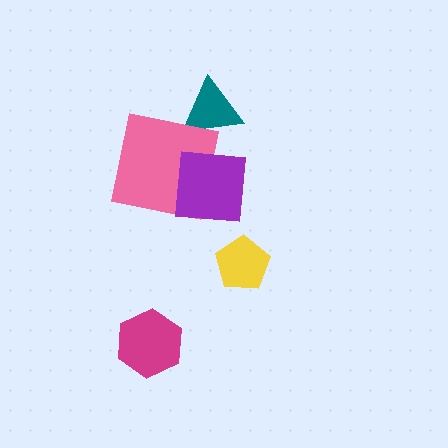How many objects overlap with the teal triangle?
0 objects overlap with the teal triangle.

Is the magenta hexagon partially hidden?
No, no other shape covers it.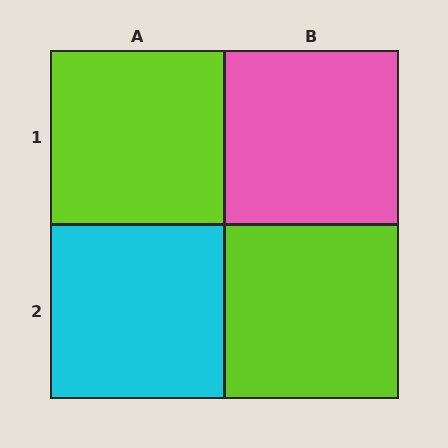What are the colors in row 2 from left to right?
Cyan, lime.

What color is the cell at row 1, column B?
Pink.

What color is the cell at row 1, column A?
Lime.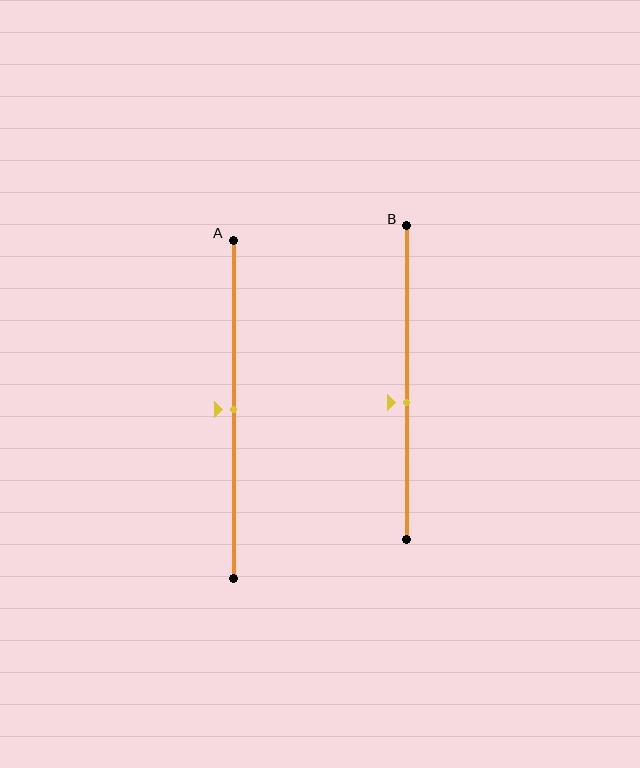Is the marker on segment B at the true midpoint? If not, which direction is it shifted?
No, the marker on segment B is shifted downward by about 6% of the segment length.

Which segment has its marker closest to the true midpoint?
Segment A has its marker closest to the true midpoint.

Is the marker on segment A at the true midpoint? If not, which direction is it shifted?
Yes, the marker on segment A is at the true midpoint.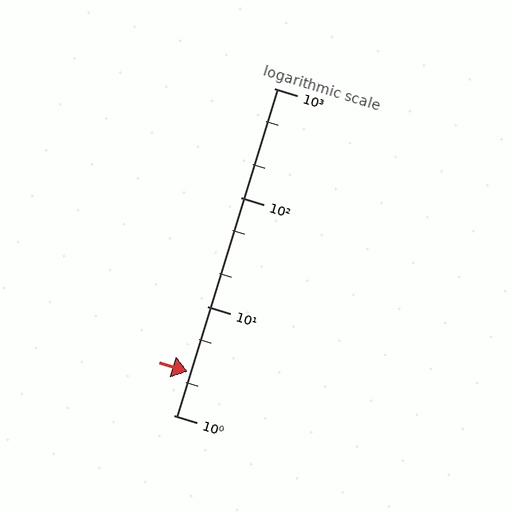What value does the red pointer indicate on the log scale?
The pointer indicates approximately 2.5.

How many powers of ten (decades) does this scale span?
The scale spans 3 decades, from 1 to 1000.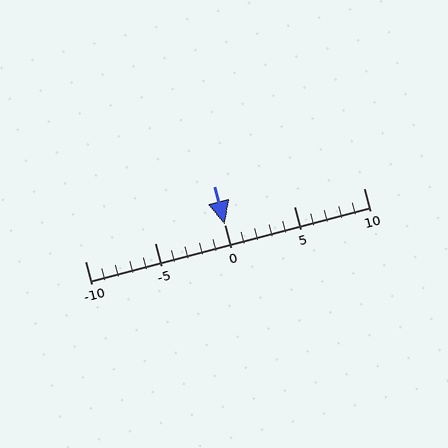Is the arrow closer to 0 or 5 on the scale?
The arrow is closer to 0.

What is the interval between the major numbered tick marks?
The major tick marks are spaced 5 units apart.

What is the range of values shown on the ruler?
The ruler shows values from -10 to 10.